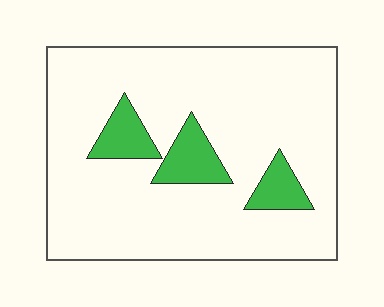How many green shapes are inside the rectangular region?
3.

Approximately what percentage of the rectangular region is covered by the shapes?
Approximately 15%.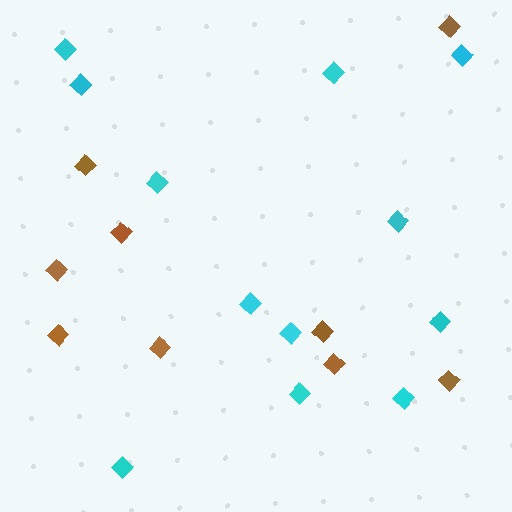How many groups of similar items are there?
There are 2 groups: one group of cyan diamonds (12) and one group of brown diamonds (9).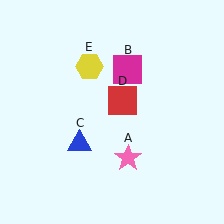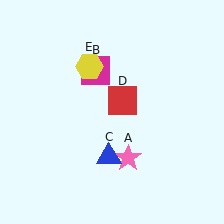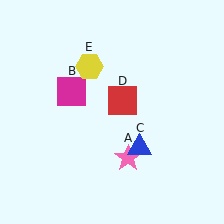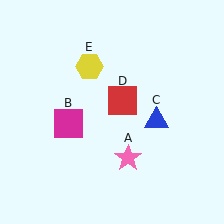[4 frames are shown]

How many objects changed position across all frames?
2 objects changed position: magenta square (object B), blue triangle (object C).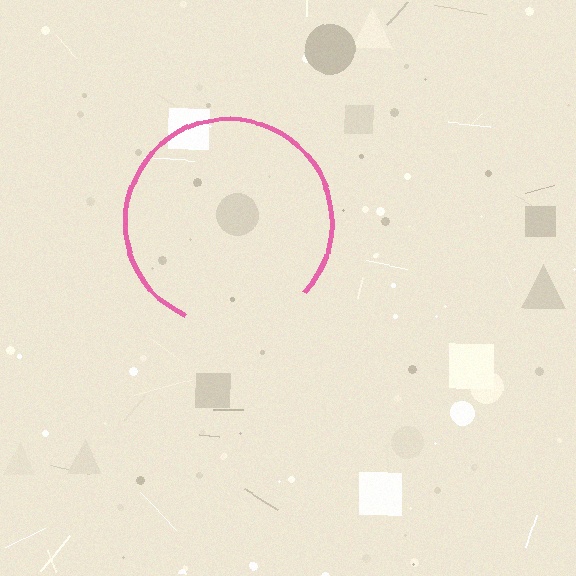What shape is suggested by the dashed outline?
The dashed outline suggests a circle.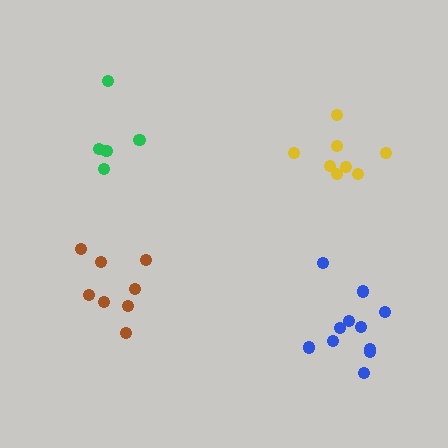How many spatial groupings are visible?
There are 4 spatial groupings.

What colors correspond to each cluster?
The clusters are colored: blue, green, brown, yellow.